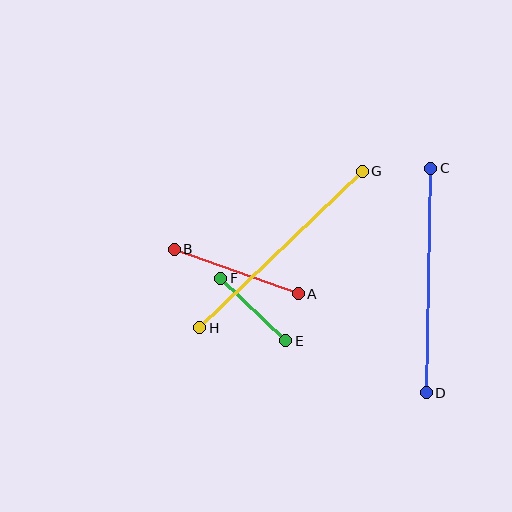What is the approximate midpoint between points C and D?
The midpoint is at approximately (429, 281) pixels.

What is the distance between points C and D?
The distance is approximately 225 pixels.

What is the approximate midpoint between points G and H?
The midpoint is at approximately (281, 249) pixels.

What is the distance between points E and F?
The distance is approximately 90 pixels.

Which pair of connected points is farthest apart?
Points G and H are farthest apart.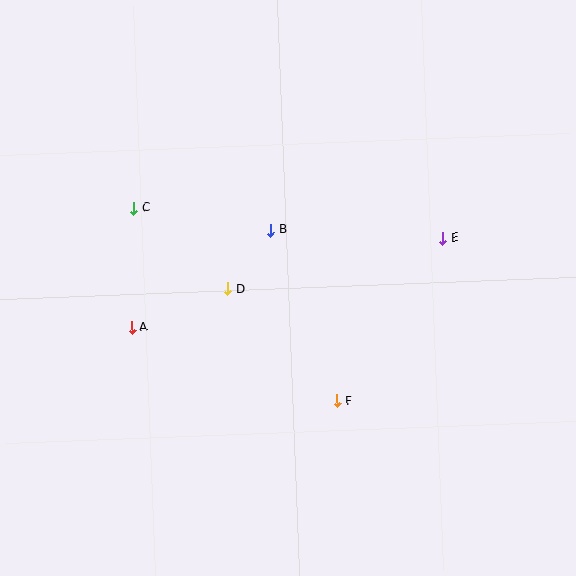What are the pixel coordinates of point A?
Point A is at (132, 328).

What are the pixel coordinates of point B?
Point B is at (270, 230).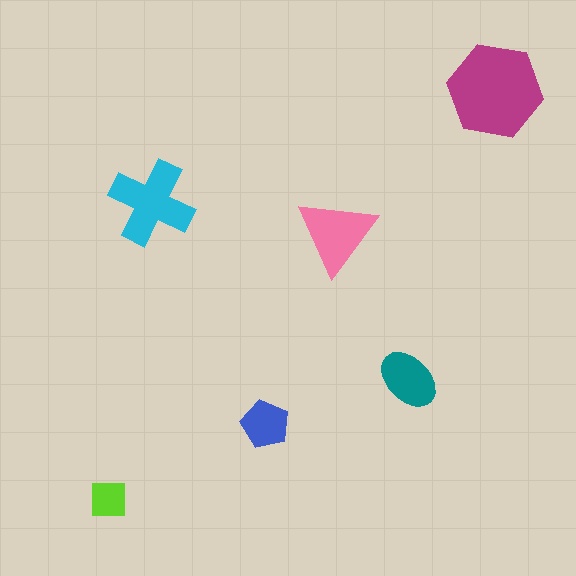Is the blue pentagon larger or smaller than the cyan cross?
Smaller.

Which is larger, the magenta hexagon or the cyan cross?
The magenta hexagon.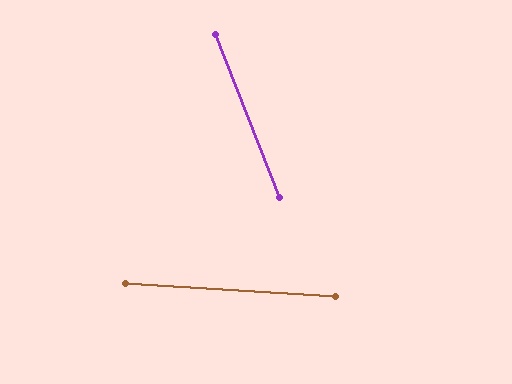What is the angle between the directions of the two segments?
Approximately 65 degrees.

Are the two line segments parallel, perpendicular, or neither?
Neither parallel nor perpendicular — they differ by about 65°.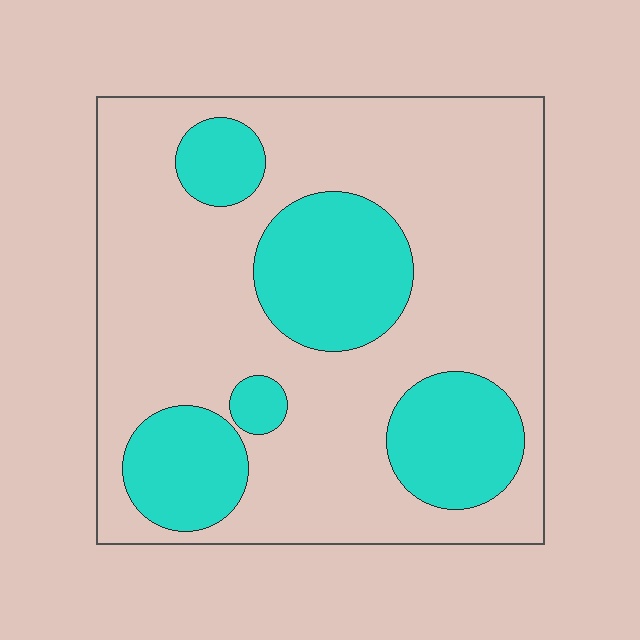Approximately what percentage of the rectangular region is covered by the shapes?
Approximately 30%.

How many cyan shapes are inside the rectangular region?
5.